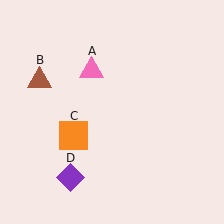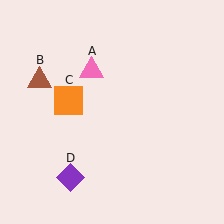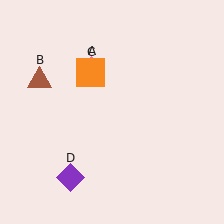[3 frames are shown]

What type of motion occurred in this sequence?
The orange square (object C) rotated clockwise around the center of the scene.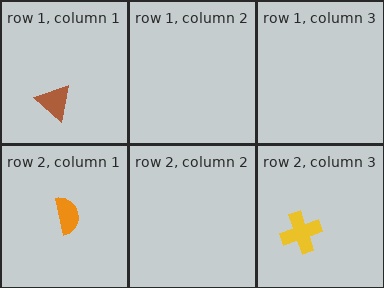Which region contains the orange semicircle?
The row 2, column 1 region.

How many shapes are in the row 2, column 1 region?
1.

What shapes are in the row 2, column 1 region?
The orange semicircle.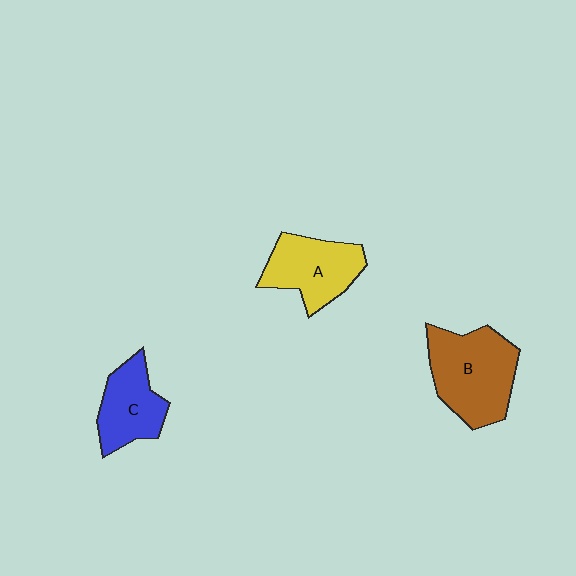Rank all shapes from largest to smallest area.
From largest to smallest: B (brown), A (yellow), C (blue).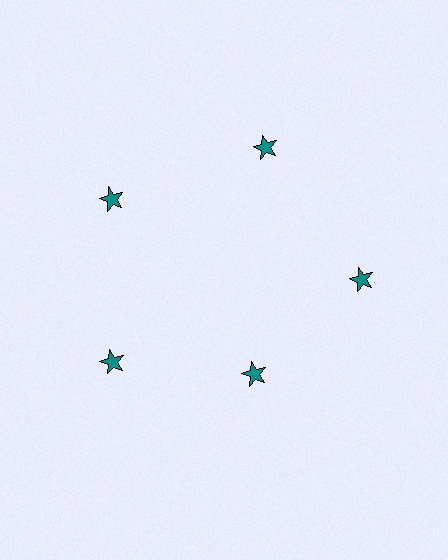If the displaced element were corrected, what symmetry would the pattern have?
It would have 5-fold rotational symmetry — the pattern would map onto itself every 72 degrees.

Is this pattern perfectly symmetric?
No. The 5 teal stars are arranged in a ring, but one element near the 5 o'clock position is pulled inward toward the center, breaking the 5-fold rotational symmetry.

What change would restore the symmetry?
The symmetry would be restored by moving it outward, back onto the ring so that all 5 stars sit at equal angles and equal distance from the center.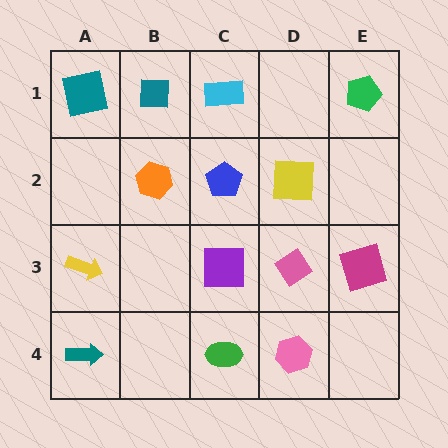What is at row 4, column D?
A pink hexagon.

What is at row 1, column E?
A green pentagon.